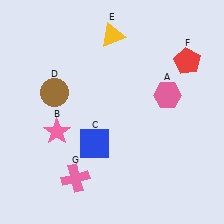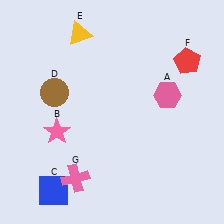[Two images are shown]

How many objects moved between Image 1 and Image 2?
2 objects moved between the two images.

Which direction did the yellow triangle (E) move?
The yellow triangle (E) moved left.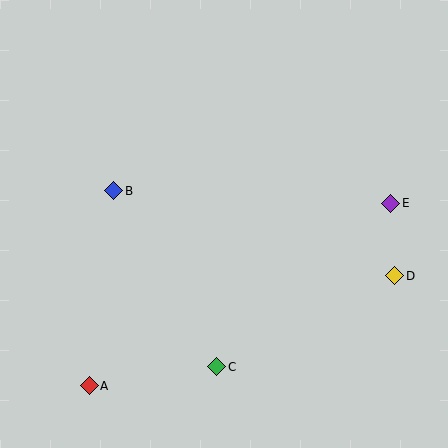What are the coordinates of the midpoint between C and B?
The midpoint between C and B is at (165, 279).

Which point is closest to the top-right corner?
Point E is closest to the top-right corner.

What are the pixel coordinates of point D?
Point D is at (395, 276).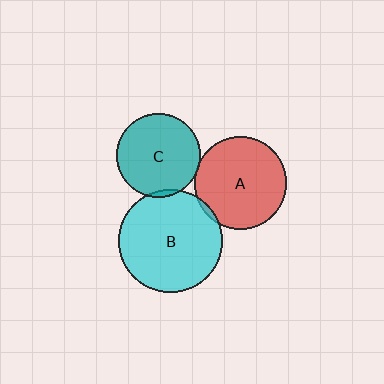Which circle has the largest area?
Circle B (cyan).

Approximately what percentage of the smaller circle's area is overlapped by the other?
Approximately 5%.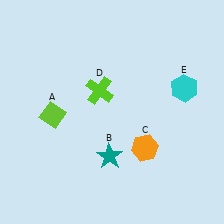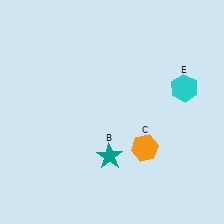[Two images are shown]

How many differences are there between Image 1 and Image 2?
There are 2 differences between the two images.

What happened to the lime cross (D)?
The lime cross (D) was removed in Image 2. It was in the top-left area of Image 1.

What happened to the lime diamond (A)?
The lime diamond (A) was removed in Image 2. It was in the bottom-left area of Image 1.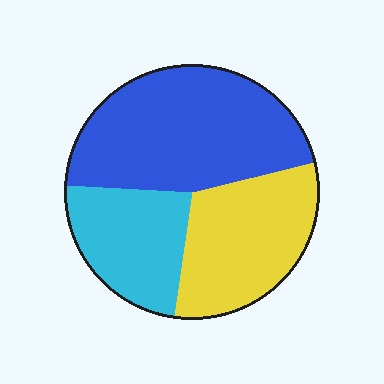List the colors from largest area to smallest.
From largest to smallest: blue, yellow, cyan.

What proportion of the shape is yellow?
Yellow covers about 30% of the shape.